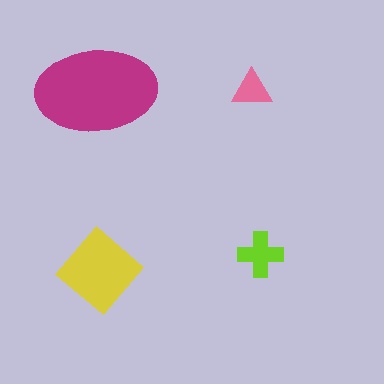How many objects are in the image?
There are 4 objects in the image.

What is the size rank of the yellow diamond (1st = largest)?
2nd.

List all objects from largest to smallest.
The magenta ellipse, the yellow diamond, the lime cross, the pink triangle.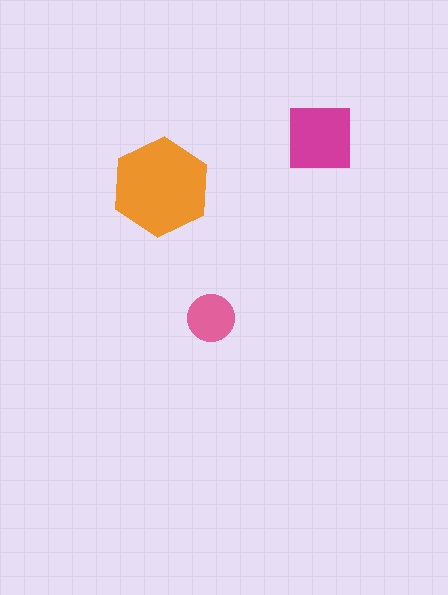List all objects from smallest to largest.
The pink circle, the magenta square, the orange hexagon.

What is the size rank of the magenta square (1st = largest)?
2nd.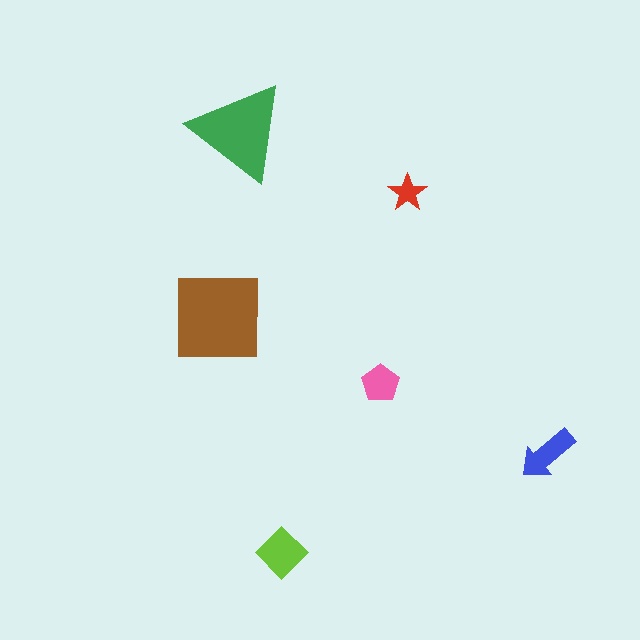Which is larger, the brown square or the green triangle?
The brown square.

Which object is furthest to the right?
The blue arrow is rightmost.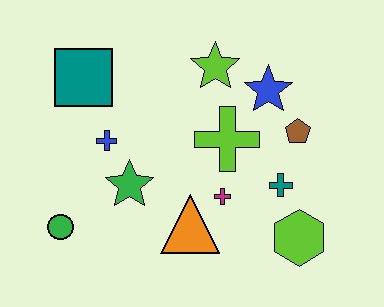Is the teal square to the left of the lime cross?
Yes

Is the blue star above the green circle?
Yes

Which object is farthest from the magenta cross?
The teal square is farthest from the magenta cross.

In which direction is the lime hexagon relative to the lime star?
The lime hexagon is below the lime star.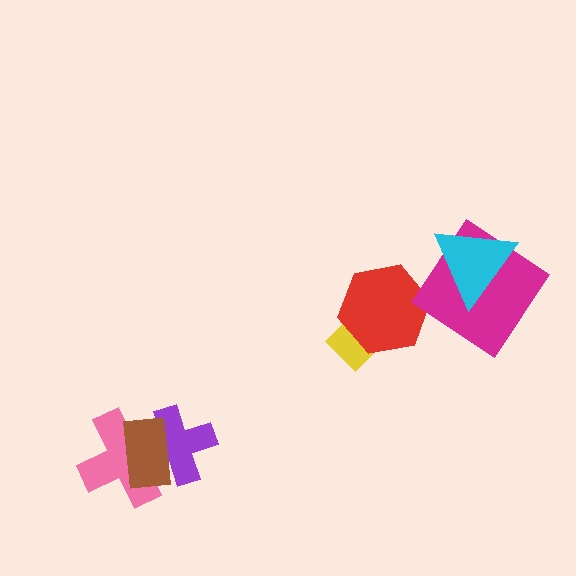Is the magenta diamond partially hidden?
Yes, it is partially covered by another shape.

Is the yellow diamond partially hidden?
Yes, it is partially covered by another shape.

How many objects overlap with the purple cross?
2 objects overlap with the purple cross.